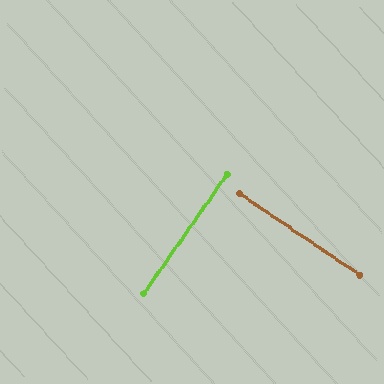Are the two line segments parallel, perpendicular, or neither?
Perpendicular — they meet at approximately 89°.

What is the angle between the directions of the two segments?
Approximately 89 degrees.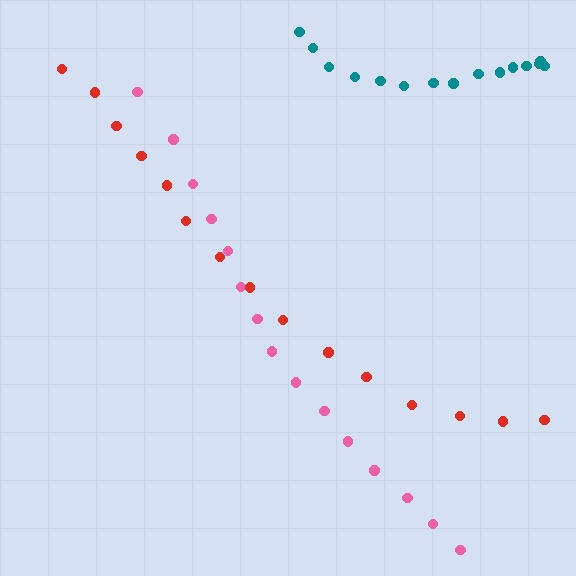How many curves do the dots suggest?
There are 3 distinct paths.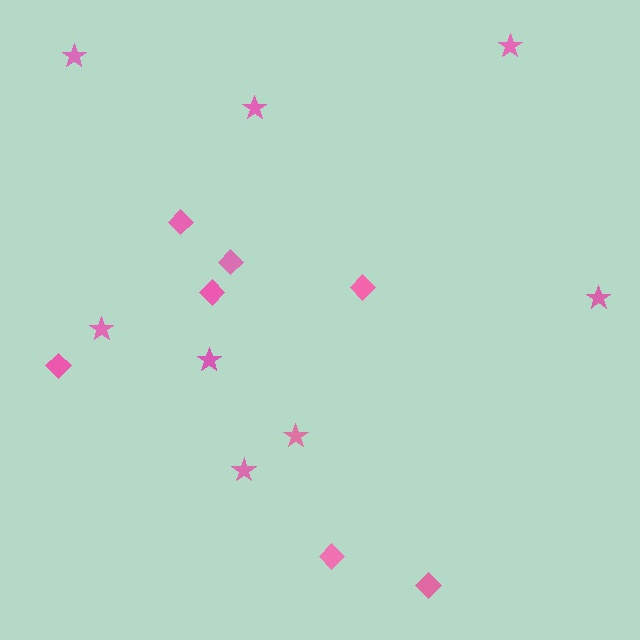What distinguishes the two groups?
There are 2 groups: one group of diamonds (7) and one group of stars (8).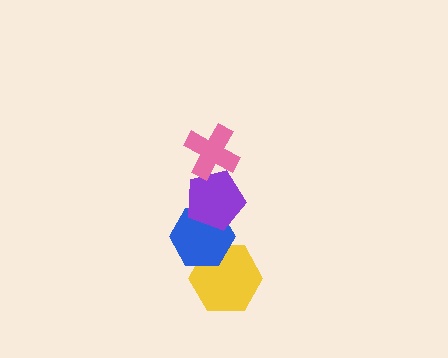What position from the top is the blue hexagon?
The blue hexagon is 3rd from the top.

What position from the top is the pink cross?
The pink cross is 1st from the top.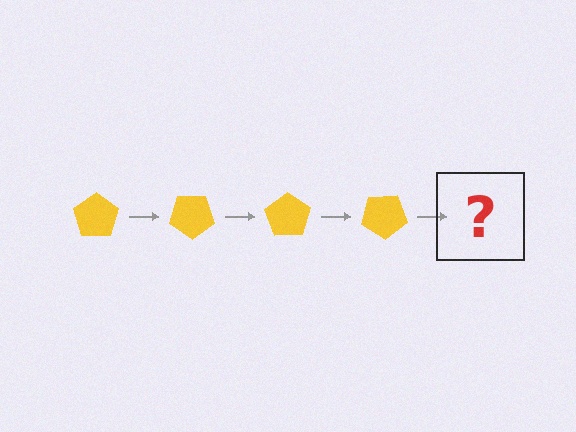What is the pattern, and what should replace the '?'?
The pattern is that the pentagon rotates 35 degrees each step. The '?' should be a yellow pentagon rotated 140 degrees.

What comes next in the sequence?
The next element should be a yellow pentagon rotated 140 degrees.